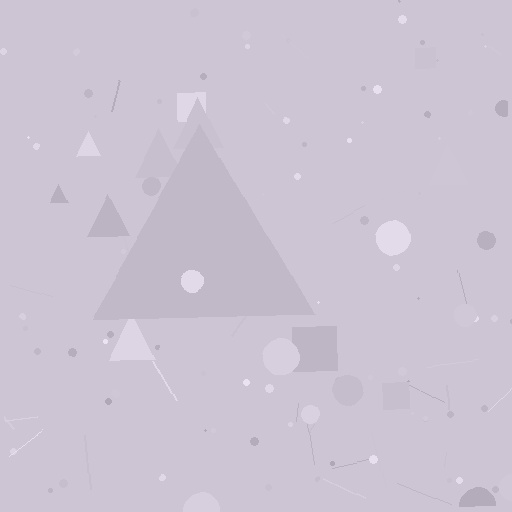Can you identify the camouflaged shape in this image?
The camouflaged shape is a triangle.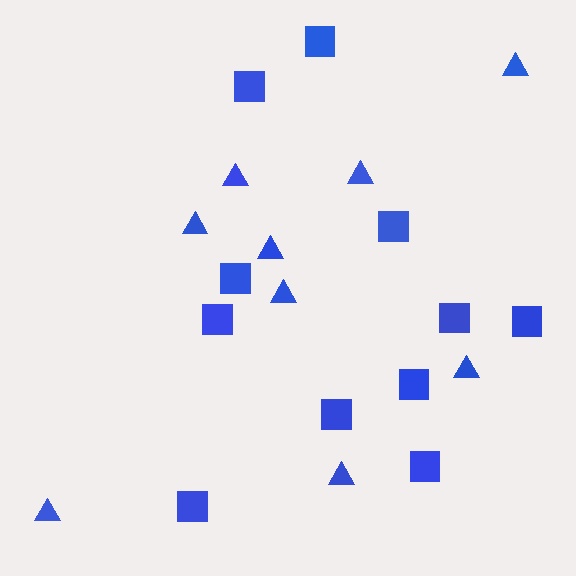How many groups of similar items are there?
There are 2 groups: one group of squares (11) and one group of triangles (9).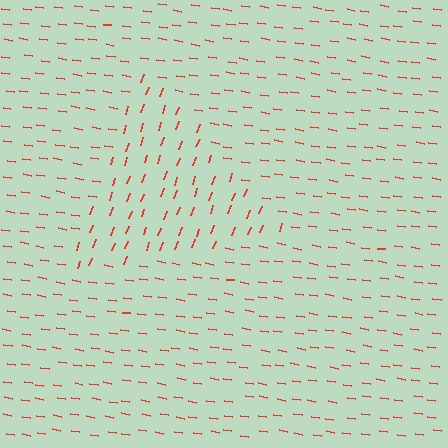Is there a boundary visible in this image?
Yes, there is a texture boundary formed by a change in line orientation.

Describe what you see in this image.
The image is filled with small red line segments. A triangle region in the image has lines oriented differently from the surrounding lines, creating a visible texture boundary.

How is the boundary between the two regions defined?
The boundary is defined purely by a change in line orientation (approximately 79 degrees difference). All lines are the same color and thickness.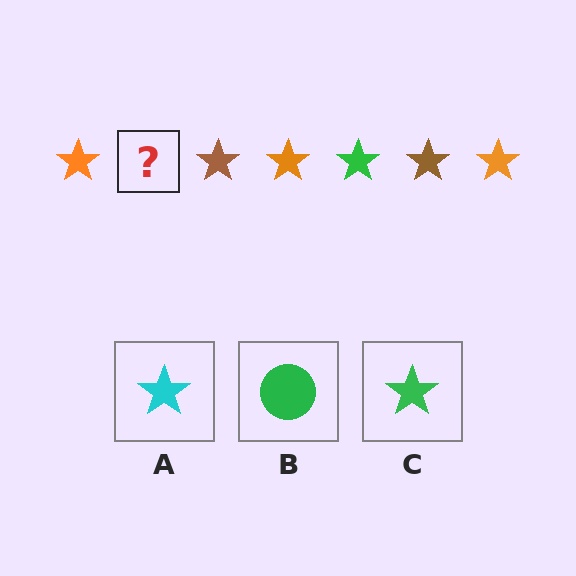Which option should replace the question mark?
Option C.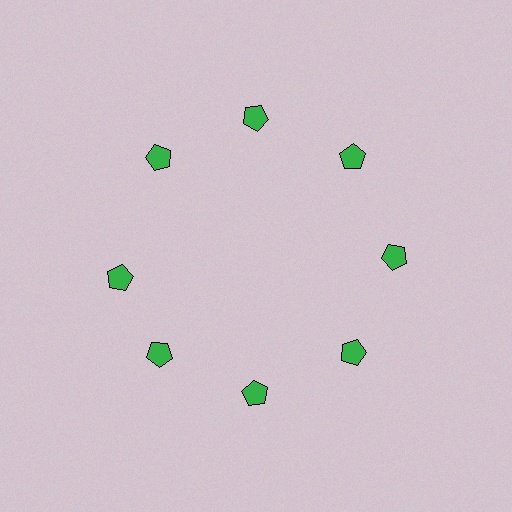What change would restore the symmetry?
The symmetry would be restored by rotating it back into even spacing with its neighbors so that all 8 pentagons sit at equal angles and equal distance from the center.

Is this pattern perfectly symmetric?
No. The 8 green pentagons are arranged in a ring, but one element near the 9 o'clock position is rotated out of alignment along the ring, breaking the 8-fold rotational symmetry.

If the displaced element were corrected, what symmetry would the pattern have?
It would have 8-fold rotational symmetry — the pattern would map onto itself every 45 degrees.